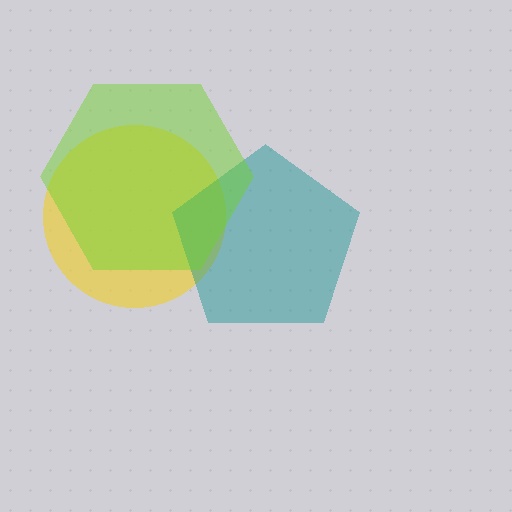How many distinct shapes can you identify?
There are 3 distinct shapes: a yellow circle, a teal pentagon, a lime hexagon.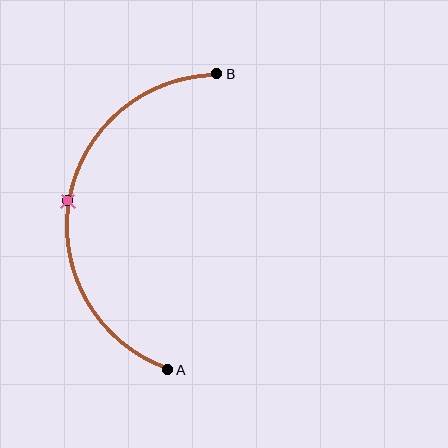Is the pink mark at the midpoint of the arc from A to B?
Yes. The pink mark lies on the arc at equal arc-length from both A and B — it is the arc midpoint.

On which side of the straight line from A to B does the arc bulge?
The arc bulges to the left of the straight line connecting A and B.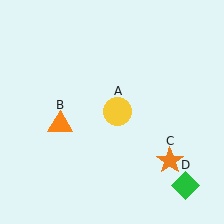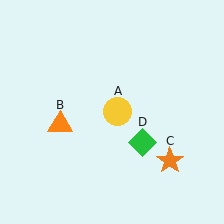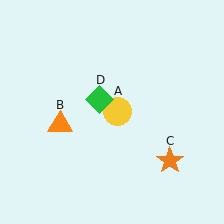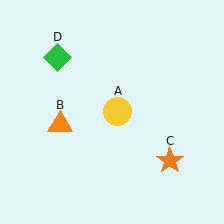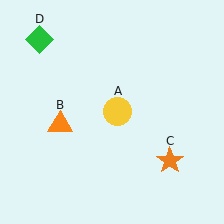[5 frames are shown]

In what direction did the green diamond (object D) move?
The green diamond (object D) moved up and to the left.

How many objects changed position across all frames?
1 object changed position: green diamond (object D).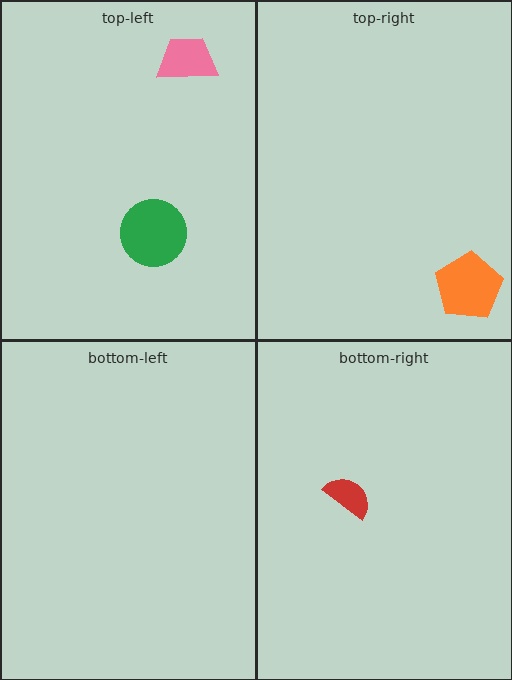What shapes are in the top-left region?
The green circle, the pink trapezoid.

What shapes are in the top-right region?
The orange pentagon.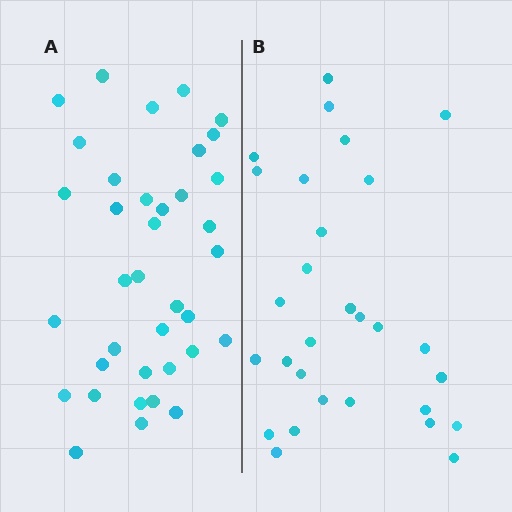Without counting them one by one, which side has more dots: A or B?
Region A (the left region) has more dots.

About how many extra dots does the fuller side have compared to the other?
Region A has roughly 8 or so more dots than region B.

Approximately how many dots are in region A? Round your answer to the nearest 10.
About 40 dots. (The exact count is 37, which rounds to 40.)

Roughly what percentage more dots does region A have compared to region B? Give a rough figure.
About 30% more.